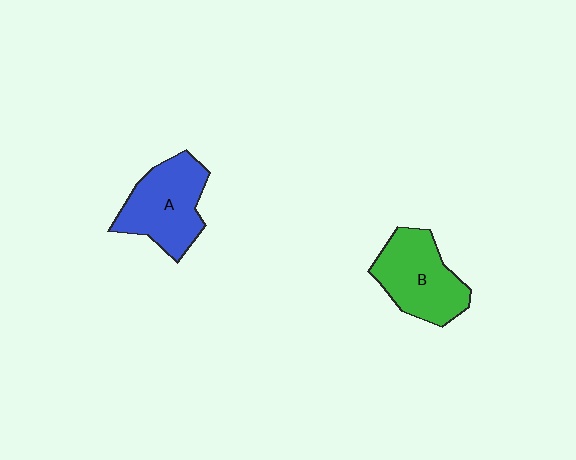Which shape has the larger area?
Shape A (blue).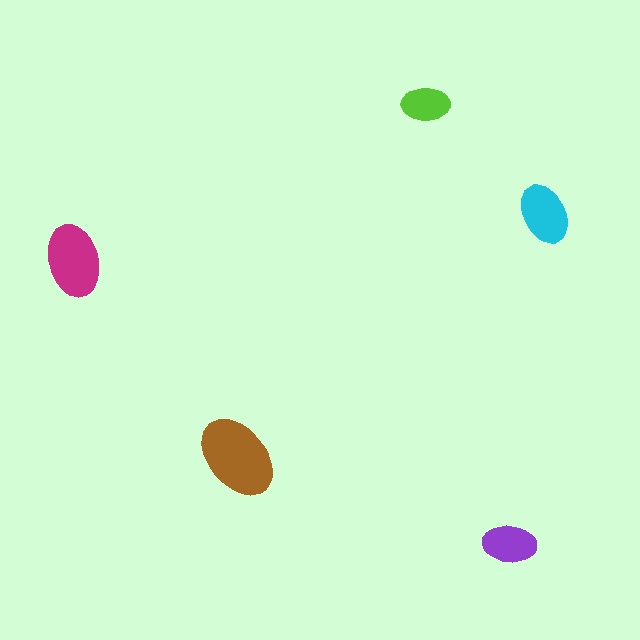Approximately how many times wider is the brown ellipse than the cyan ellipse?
About 1.5 times wider.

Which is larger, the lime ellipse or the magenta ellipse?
The magenta one.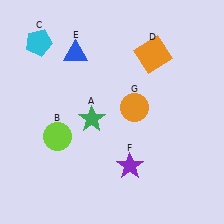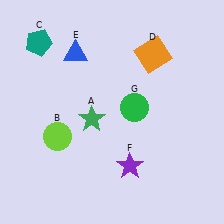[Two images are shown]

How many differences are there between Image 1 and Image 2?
There are 2 differences between the two images.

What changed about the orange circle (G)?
In Image 1, G is orange. In Image 2, it changed to green.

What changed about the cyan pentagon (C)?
In Image 1, C is cyan. In Image 2, it changed to teal.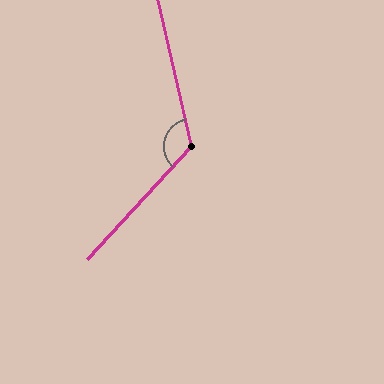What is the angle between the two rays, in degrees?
Approximately 124 degrees.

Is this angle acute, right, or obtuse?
It is obtuse.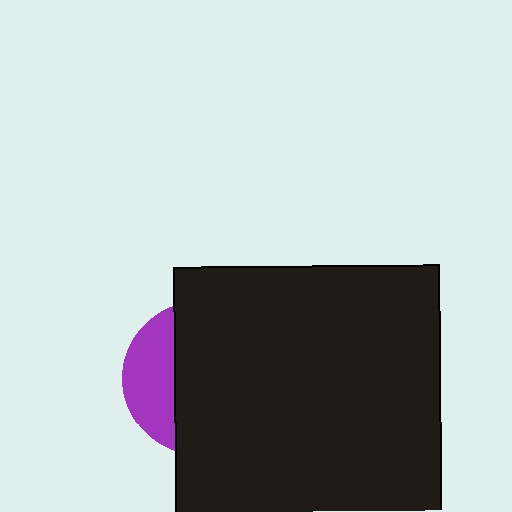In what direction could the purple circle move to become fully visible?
The purple circle could move left. That would shift it out from behind the black rectangle entirely.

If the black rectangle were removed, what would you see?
You would see the complete purple circle.